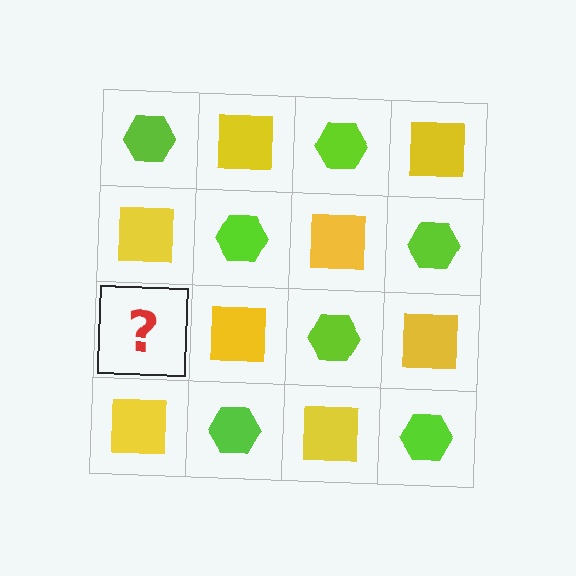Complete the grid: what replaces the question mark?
The question mark should be replaced with a lime hexagon.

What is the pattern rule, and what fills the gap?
The rule is that it alternates lime hexagon and yellow square in a checkerboard pattern. The gap should be filled with a lime hexagon.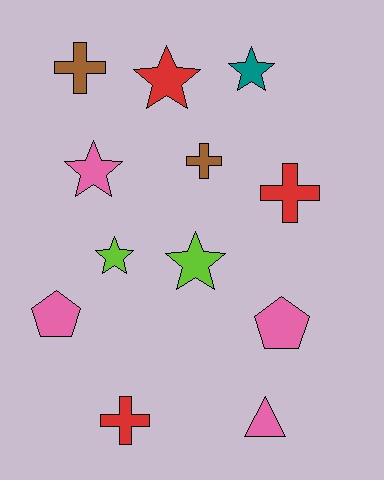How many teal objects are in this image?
There is 1 teal object.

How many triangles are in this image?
There is 1 triangle.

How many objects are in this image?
There are 12 objects.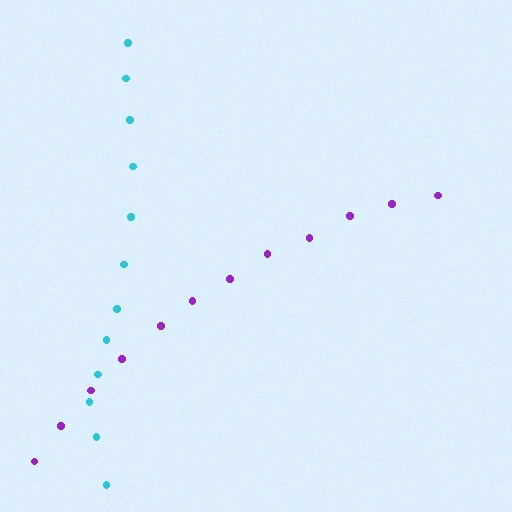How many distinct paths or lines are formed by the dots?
There are 2 distinct paths.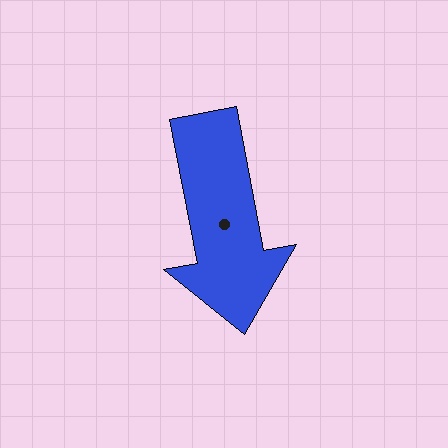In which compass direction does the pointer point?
South.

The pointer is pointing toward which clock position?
Roughly 6 o'clock.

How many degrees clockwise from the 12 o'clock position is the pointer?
Approximately 169 degrees.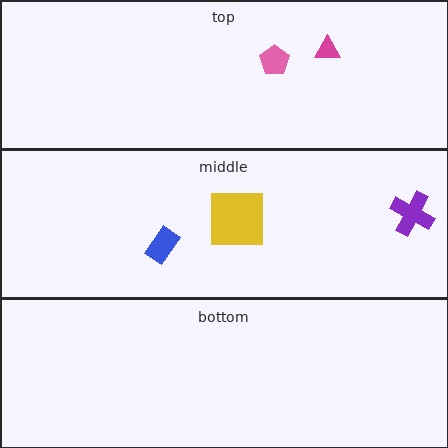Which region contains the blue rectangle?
The middle region.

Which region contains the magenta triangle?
The top region.